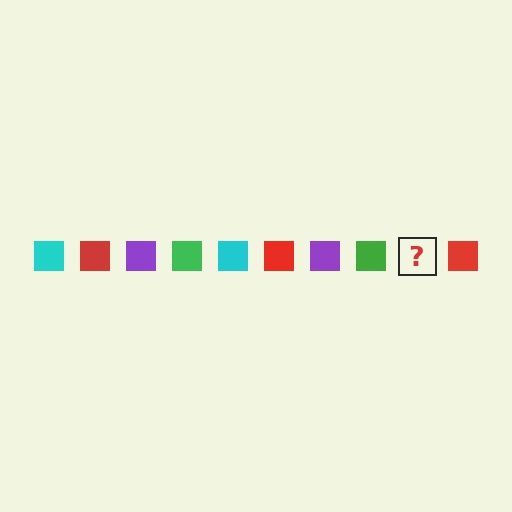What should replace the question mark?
The question mark should be replaced with a cyan square.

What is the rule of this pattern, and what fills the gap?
The rule is that the pattern cycles through cyan, red, purple, green squares. The gap should be filled with a cyan square.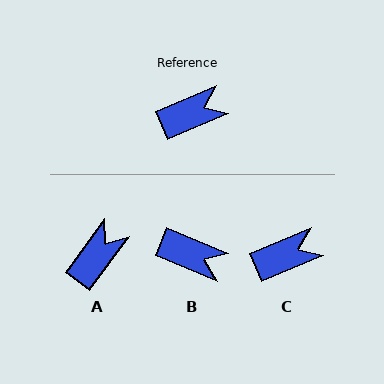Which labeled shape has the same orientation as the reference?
C.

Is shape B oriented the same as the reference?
No, it is off by about 46 degrees.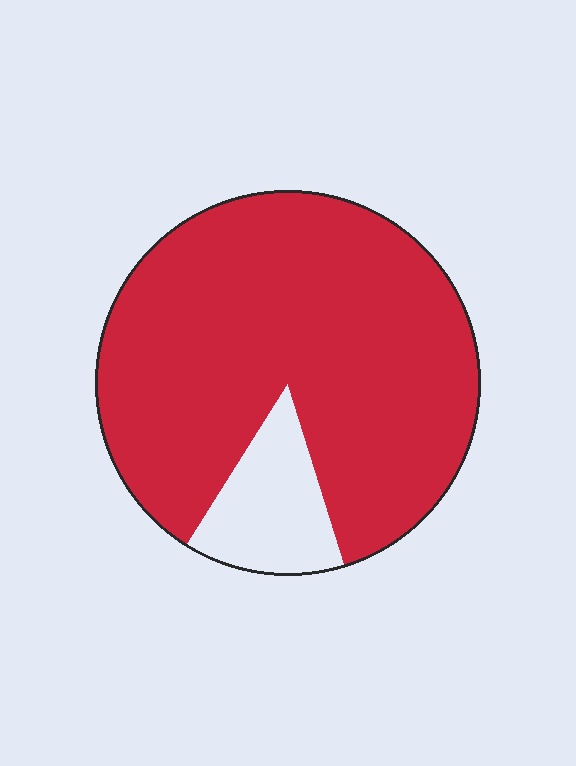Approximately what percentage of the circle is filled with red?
Approximately 85%.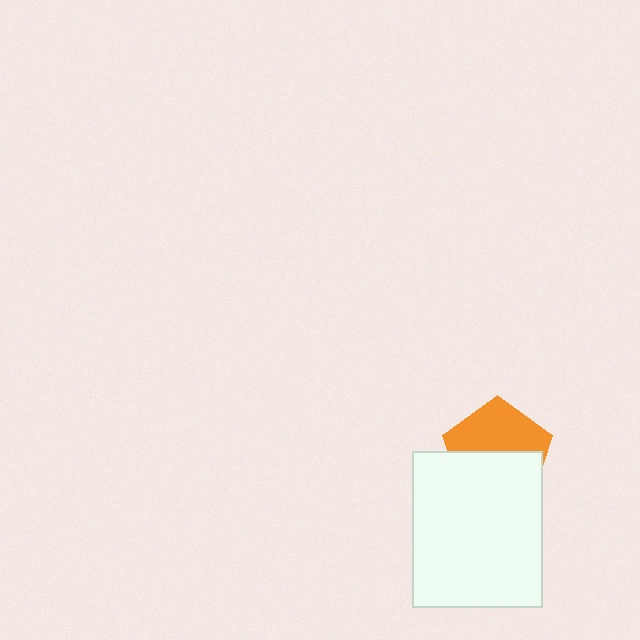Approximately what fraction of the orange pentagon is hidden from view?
Roughly 51% of the orange pentagon is hidden behind the white rectangle.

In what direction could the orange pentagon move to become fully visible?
The orange pentagon could move up. That would shift it out from behind the white rectangle entirely.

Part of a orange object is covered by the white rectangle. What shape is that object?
It is a pentagon.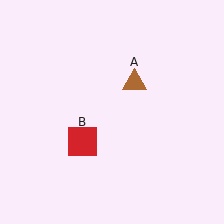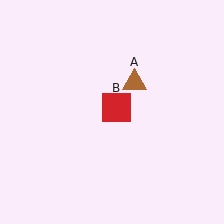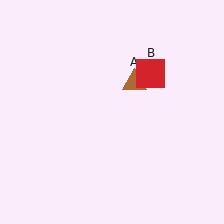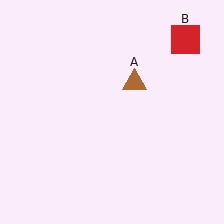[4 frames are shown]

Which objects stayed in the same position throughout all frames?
Brown triangle (object A) remained stationary.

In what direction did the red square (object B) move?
The red square (object B) moved up and to the right.